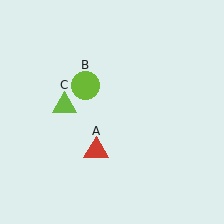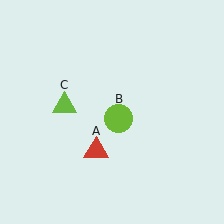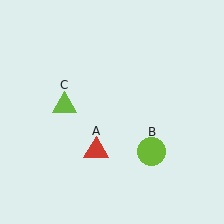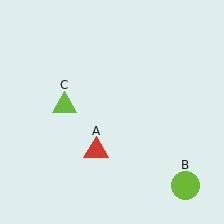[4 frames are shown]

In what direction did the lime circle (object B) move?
The lime circle (object B) moved down and to the right.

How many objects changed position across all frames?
1 object changed position: lime circle (object B).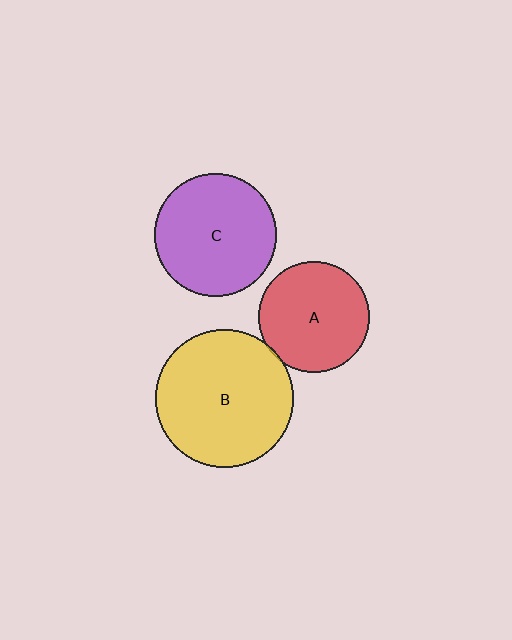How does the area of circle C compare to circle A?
Approximately 1.2 times.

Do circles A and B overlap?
Yes.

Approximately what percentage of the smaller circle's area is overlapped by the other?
Approximately 5%.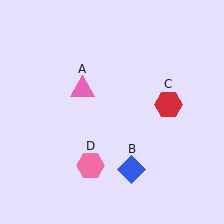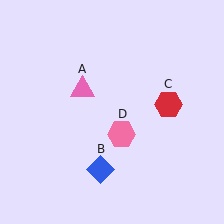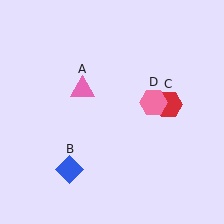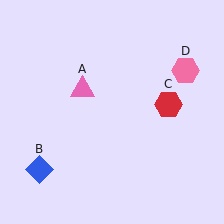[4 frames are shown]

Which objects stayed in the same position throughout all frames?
Pink triangle (object A) and red hexagon (object C) remained stationary.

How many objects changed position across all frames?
2 objects changed position: blue diamond (object B), pink hexagon (object D).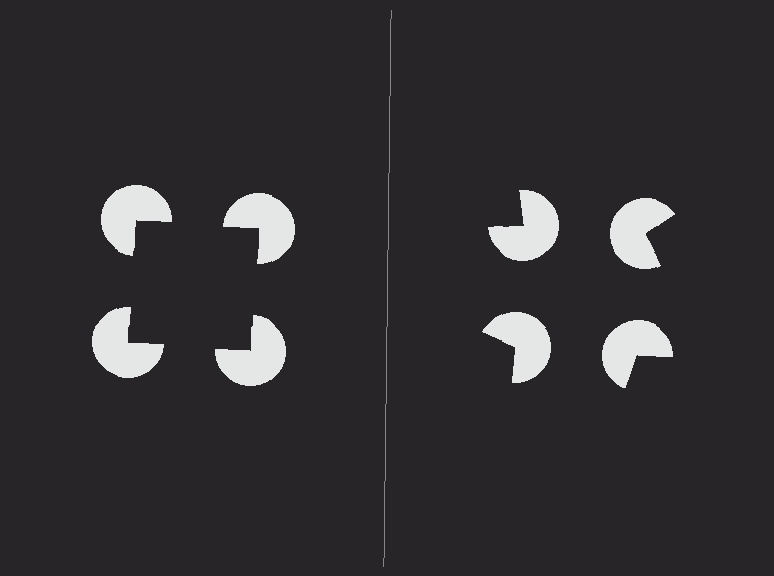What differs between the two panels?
The pac-man discs are positioned identically on both sides; only the wedge orientations differ. On the left they align to a square; on the right they are misaligned.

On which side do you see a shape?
An illusory square appears on the left side. On the right side the wedge cuts are rotated, so no coherent shape forms.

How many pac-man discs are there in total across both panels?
8 — 4 on each side.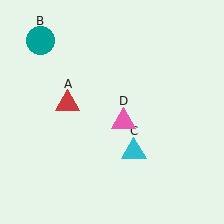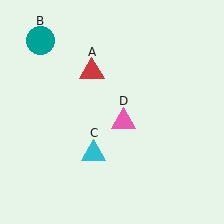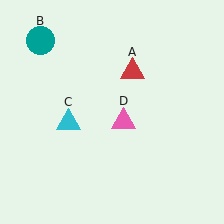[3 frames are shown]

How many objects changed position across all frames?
2 objects changed position: red triangle (object A), cyan triangle (object C).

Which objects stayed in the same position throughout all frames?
Teal circle (object B) and pink triangle (object D) remained stationary.